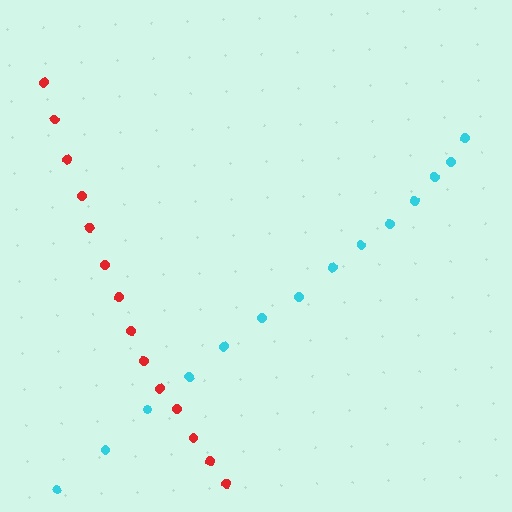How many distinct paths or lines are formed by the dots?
There are 2 distinct paths.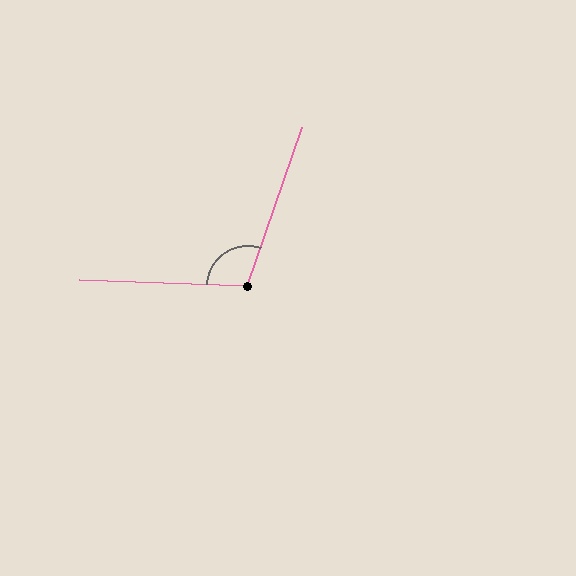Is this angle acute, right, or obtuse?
It is obtuse.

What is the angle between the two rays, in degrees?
Approximately 107 degrees.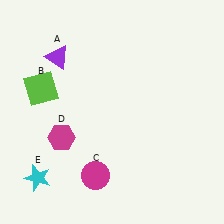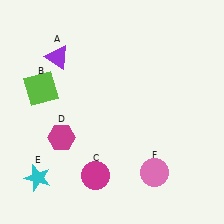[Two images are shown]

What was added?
A pink circle (F) was added in Image 2.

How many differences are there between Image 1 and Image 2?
There is 1 difference between the two images.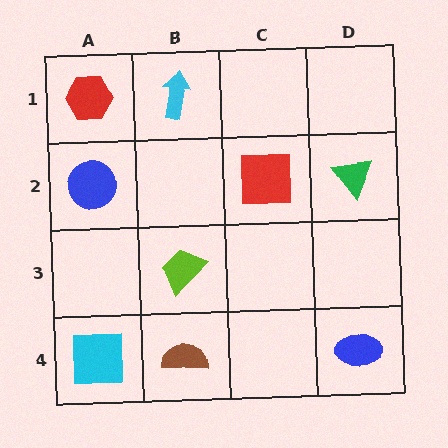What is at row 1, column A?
A red hexagon.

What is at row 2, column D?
A green triangle.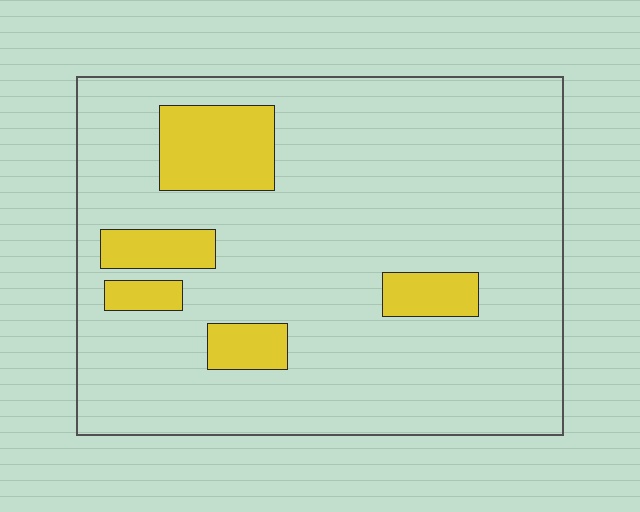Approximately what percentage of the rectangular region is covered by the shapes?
Approximately 15%.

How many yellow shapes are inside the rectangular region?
5.